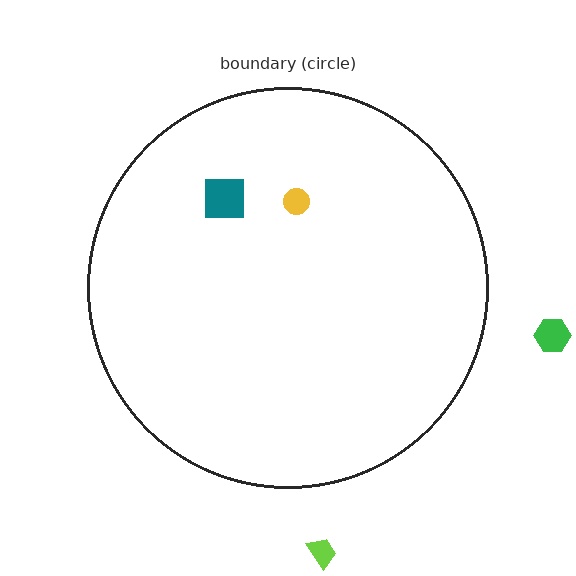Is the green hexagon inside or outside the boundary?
Outside.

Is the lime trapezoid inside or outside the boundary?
Outside.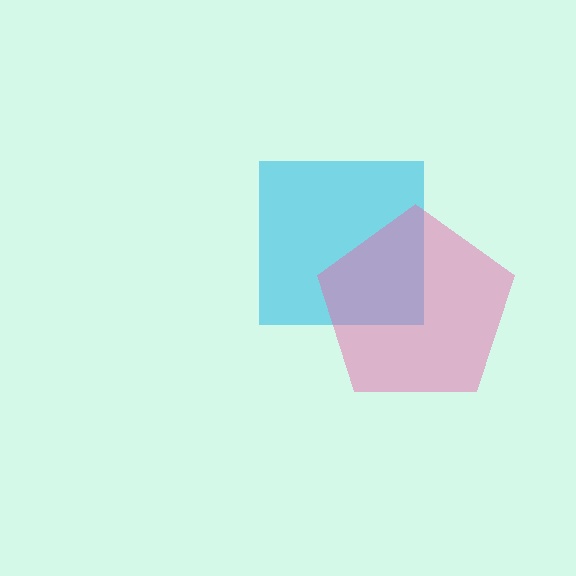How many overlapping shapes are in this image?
There are 2 overlapping shapes in the image.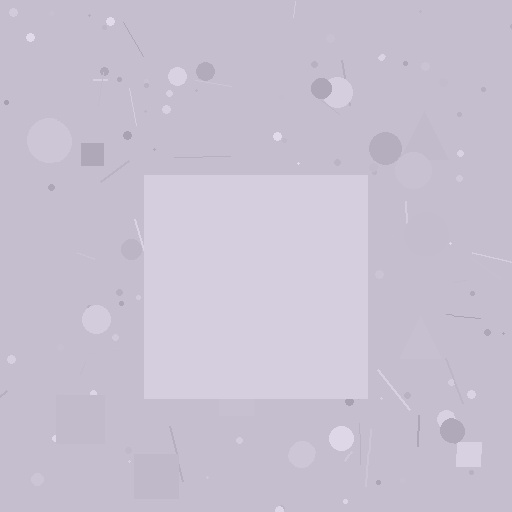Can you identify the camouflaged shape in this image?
The camouflaged shape is a square.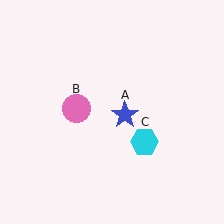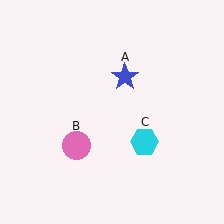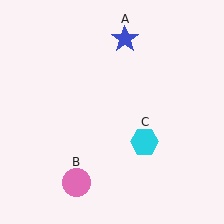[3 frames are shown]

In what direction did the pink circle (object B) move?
The pink circle (object B) moved down.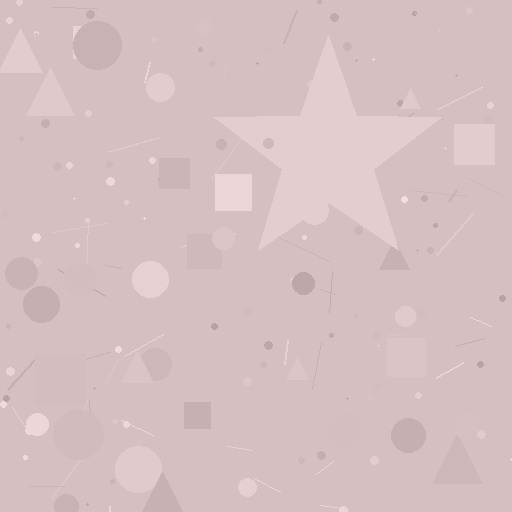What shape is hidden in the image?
A star is hidden in the image.